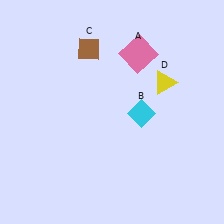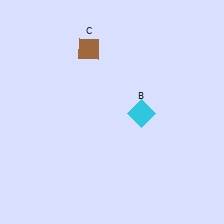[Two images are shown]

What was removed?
The pink square (A), the yellow triangle (D) were removed in Image 2.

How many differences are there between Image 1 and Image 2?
There are 2 differences between the two images.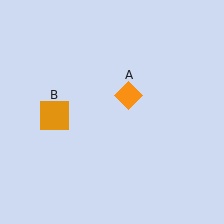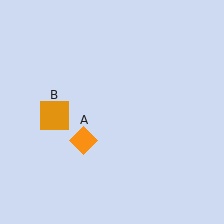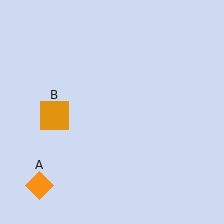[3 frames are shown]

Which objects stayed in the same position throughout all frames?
Orange square (object B) remained stationary.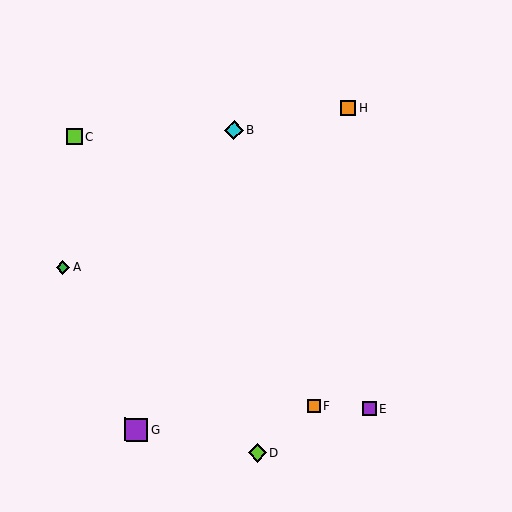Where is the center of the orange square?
The center of the orange square is at (348, 108).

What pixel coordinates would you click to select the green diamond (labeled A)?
Click at (63, 268) to select the green diamond A.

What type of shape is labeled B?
Shape B is a cyan diamond.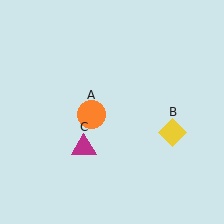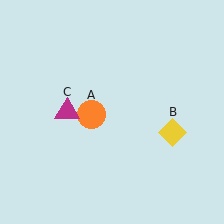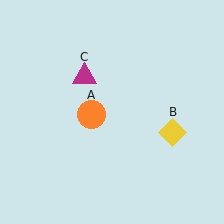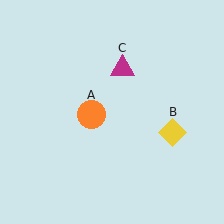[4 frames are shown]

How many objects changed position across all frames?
1 object changed position: magenta triangle (object C).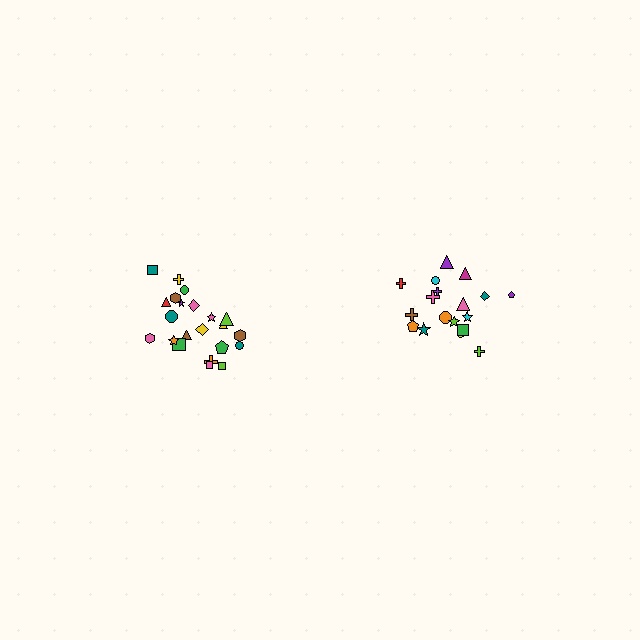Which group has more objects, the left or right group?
The left group.